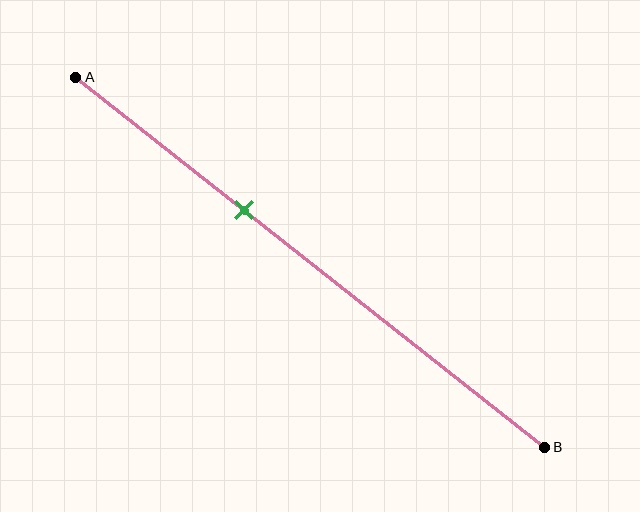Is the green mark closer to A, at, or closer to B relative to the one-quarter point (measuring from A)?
The green mark is closer to point B than the one-quarter point of segment AB.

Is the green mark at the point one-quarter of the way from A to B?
No, the mark is at about 35% from A, not at the 25% one-quarter point.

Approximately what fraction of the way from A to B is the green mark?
The green mark is approximately 35% of the way from A to B.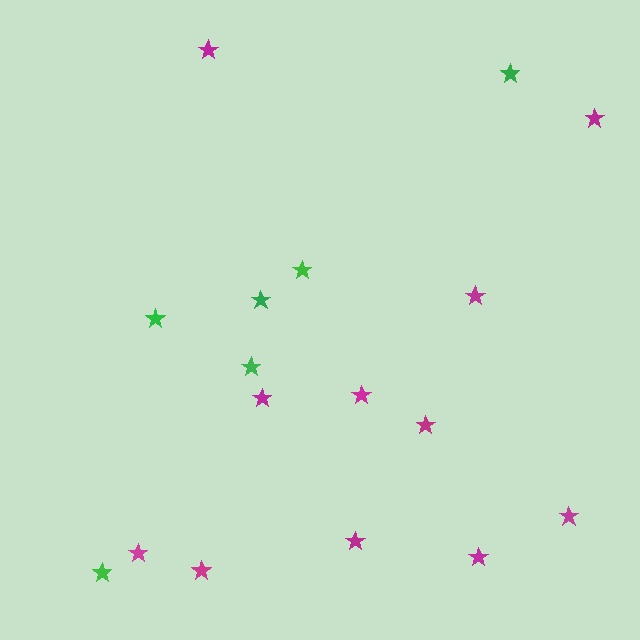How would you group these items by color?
There are 2 groups: one group of green stars (6) and one group of magenta stars (11).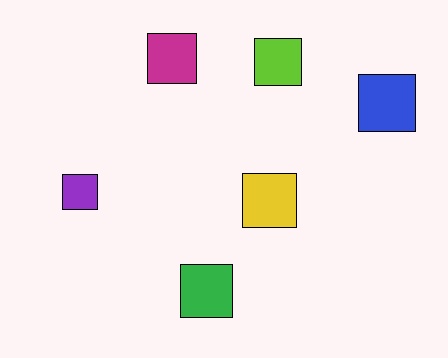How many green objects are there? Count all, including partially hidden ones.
There is 1 green object.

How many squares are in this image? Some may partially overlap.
There are 6 squares.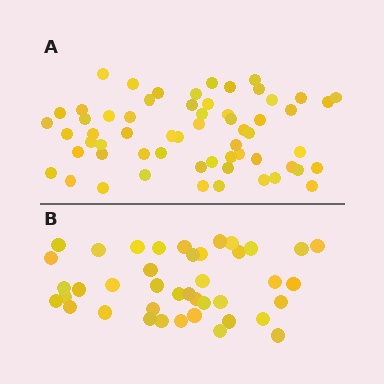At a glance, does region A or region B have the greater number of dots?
Region A (the top region) has more dots.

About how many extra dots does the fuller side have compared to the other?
Region A has approximately 20 more dots than region B.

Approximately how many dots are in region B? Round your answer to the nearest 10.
About 40 dots. (The exact count is 41, which rounds to 40.)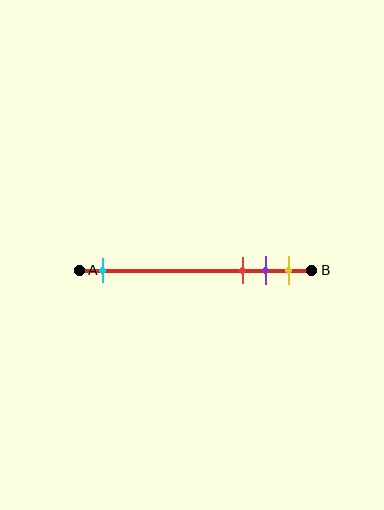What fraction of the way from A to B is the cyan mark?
The cyan mark is approximately 10% (0.1) of the way from A to B.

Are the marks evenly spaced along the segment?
No, the marks are not evenly spaced.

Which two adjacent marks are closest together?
The purple and yellow marks are the closest adjacent pair.